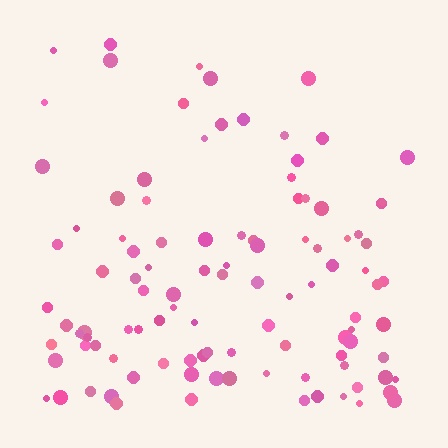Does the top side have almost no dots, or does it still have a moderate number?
Still a moderate number, just noticeably fewer than the bottom.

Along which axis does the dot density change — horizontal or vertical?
Vertical.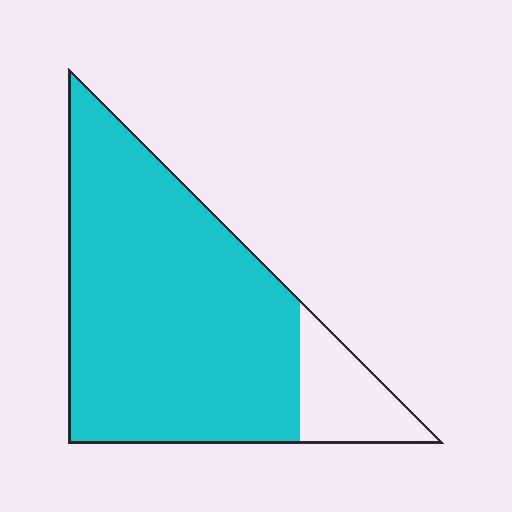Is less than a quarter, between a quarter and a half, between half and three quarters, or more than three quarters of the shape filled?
More than three quarters.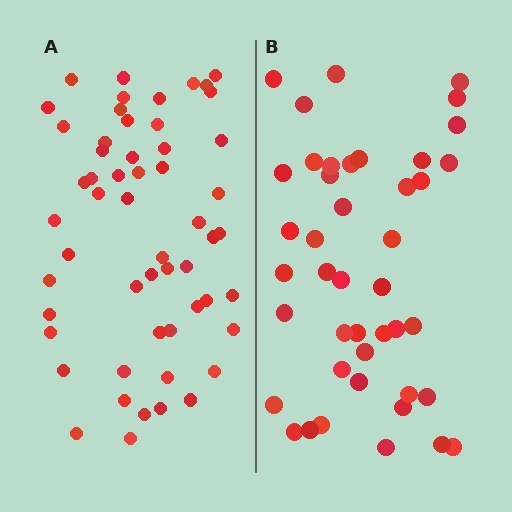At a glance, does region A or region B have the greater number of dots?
Region A (the left region) has more dots.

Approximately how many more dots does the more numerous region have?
Region A has roughly 12 or so more dots than region B.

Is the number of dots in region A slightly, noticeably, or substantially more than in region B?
Region A has noticeably more, but not dramatically so. The ratio is roughly 1.3 to 1.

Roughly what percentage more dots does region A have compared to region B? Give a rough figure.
About 30% more.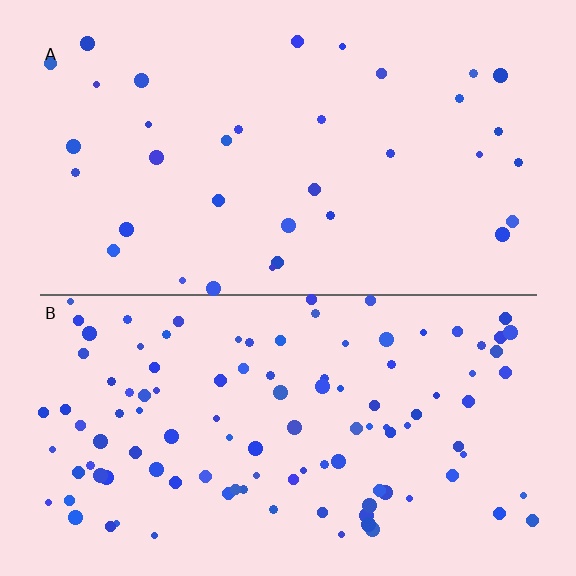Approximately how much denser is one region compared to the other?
Approximately 3.2× — region B over region A.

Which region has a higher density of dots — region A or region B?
B (the bottom).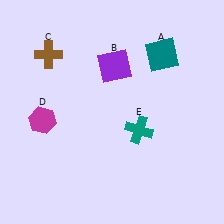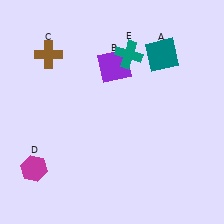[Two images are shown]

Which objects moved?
The objects that moved are: the magenta hexagon (D), the teal cross (E).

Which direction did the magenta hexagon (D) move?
The magenta hexagon (D) moved down.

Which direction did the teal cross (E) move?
The teal cross (E) moved up.